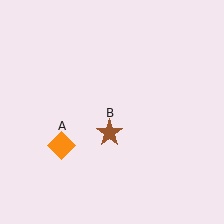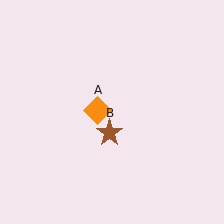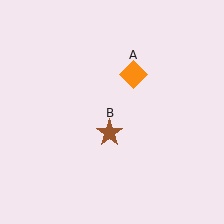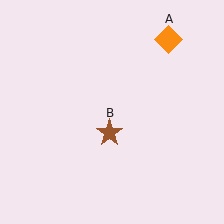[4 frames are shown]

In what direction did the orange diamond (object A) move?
The orange diamond (object A) moved up and to the right.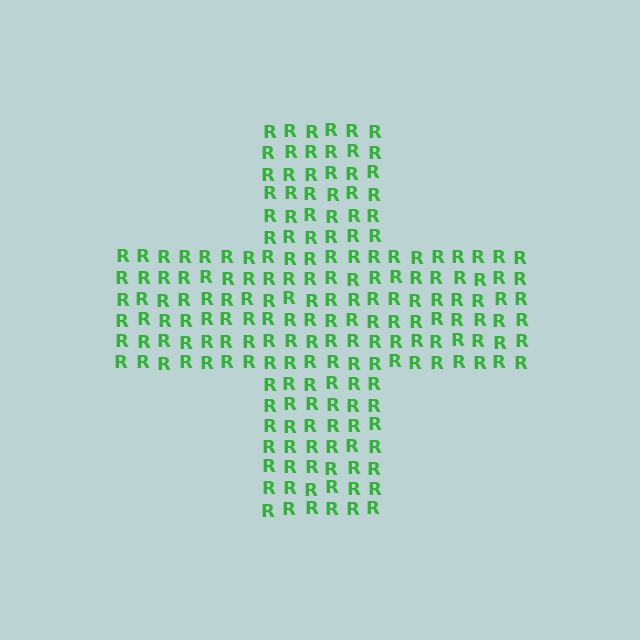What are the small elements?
The small elements are letter R's.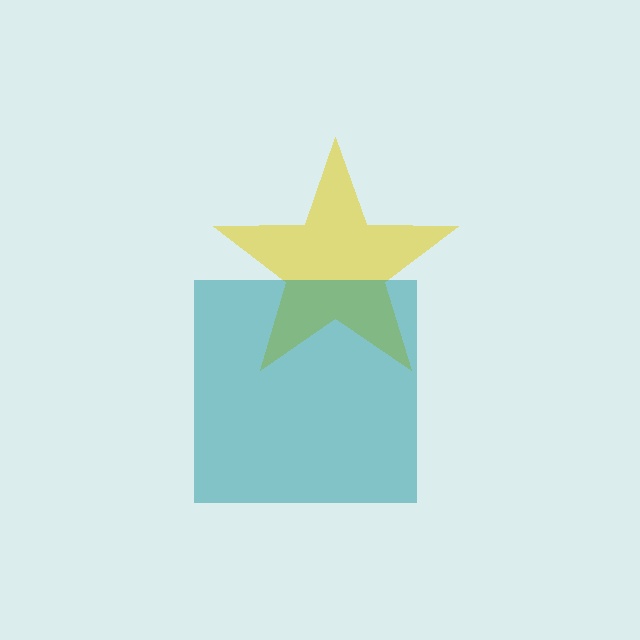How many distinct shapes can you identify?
There are 2 distinct shapes: a yellow star, a teal square.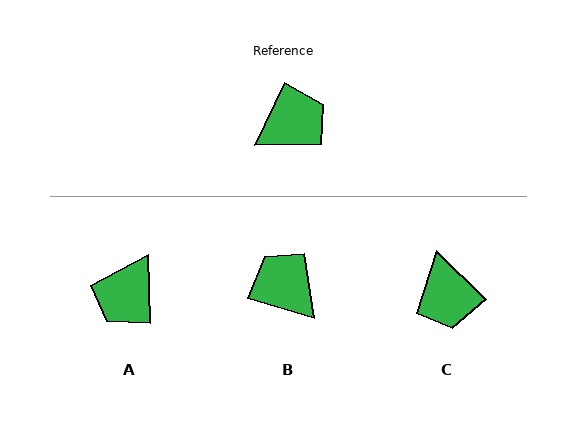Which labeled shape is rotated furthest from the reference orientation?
A, about 153 degrees away.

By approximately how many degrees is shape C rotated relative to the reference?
Approximately 109 degrees clockwise.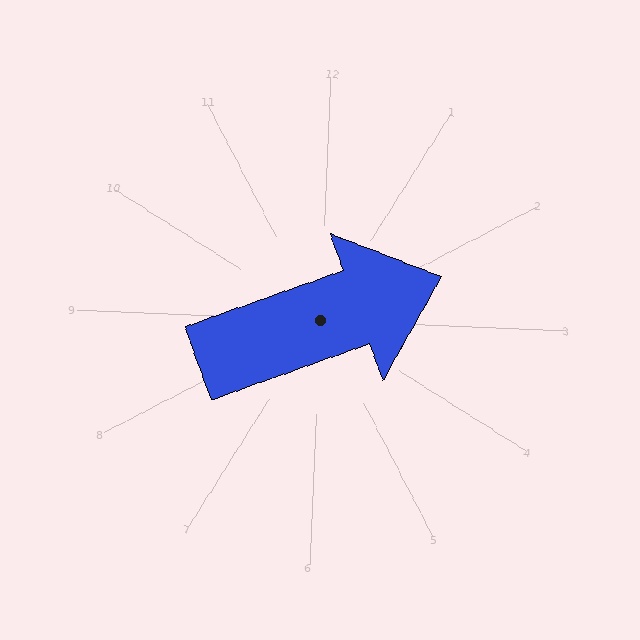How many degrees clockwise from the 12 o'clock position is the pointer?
Approximately 68 degrees.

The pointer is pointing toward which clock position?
Roughly 2 o'clock.